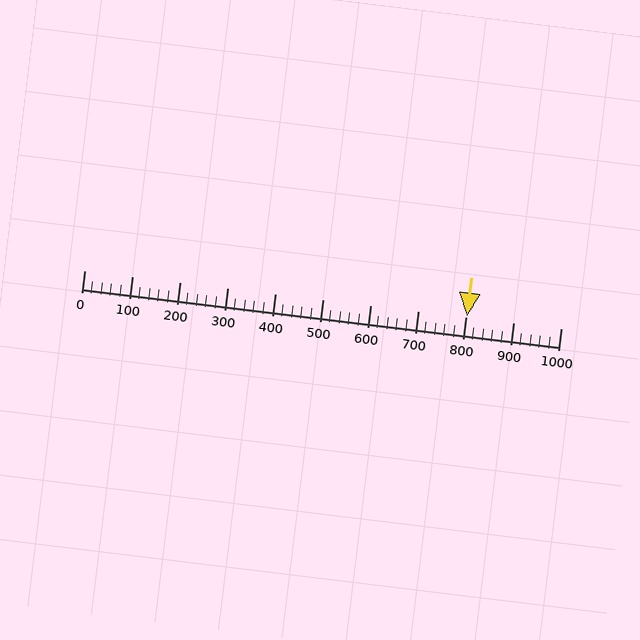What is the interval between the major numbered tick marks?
The major tick marks are spaced 100 units apart.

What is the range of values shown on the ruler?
The ruler shows values from 0 to 1000.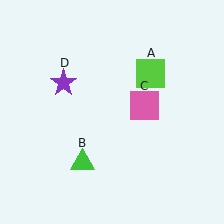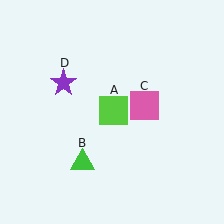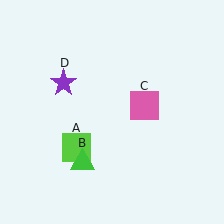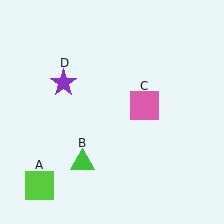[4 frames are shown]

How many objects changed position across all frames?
1 object changed position: lime square (object A).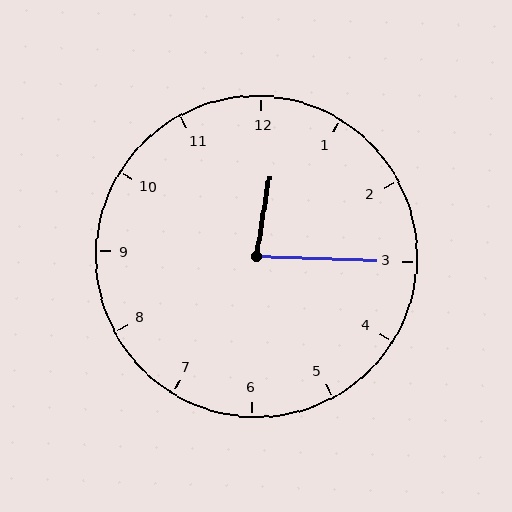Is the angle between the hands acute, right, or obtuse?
It is acute.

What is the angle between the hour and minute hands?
Approximately 82 degrees.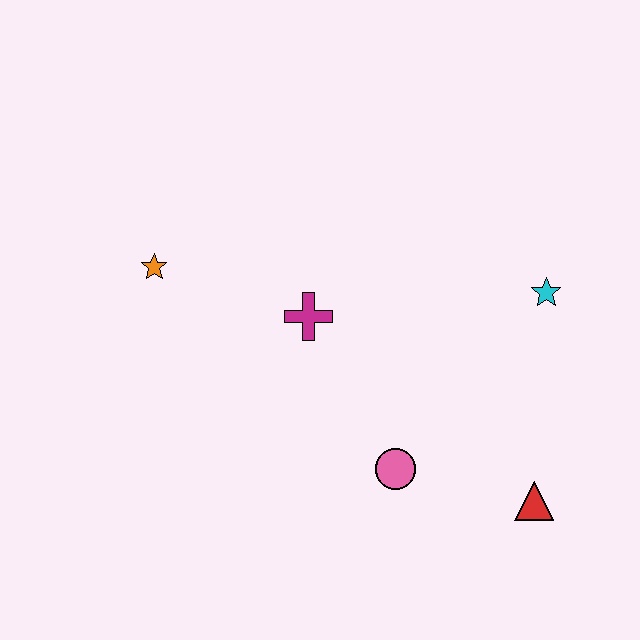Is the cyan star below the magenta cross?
No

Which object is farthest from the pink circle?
The orange star is farthest from the pink circle.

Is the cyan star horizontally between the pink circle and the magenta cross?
No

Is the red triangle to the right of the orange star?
Yes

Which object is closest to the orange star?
The magenta cross is closest to the orange star.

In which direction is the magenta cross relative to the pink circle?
The magenta cross is above the pink circle.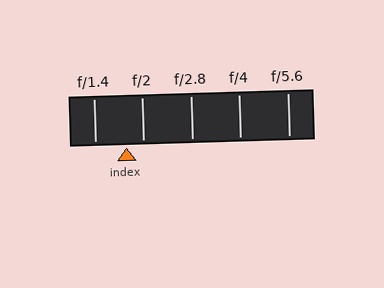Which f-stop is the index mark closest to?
The index mark is closest to f/2.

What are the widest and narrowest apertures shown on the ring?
The widest aperture shown is f/1.4 and the narrowest is f/5.6.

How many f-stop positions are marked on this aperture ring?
There are 5 f-stop positions marked.